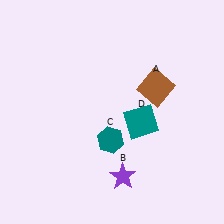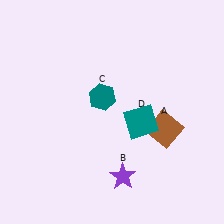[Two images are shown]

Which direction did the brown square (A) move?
The brown square (A) moved down.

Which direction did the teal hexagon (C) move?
The teal hexagon (C) moved up.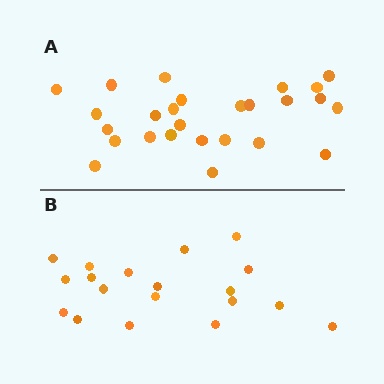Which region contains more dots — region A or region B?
Region A (the top region) has more dots.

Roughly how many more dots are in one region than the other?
Region A has roughly 8 or so more dots than region B.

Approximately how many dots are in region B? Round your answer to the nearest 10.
About 20 dots. (The exact count is 19, which rounds to 20.)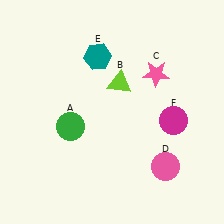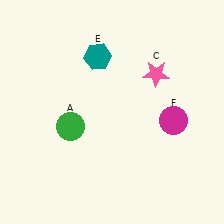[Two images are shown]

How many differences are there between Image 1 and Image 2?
There are 2 differences between the two images.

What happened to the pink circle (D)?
The pink circle (D) was removed in Image 2. It was in the bottom-right area of Image 1.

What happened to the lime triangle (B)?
The lime triangle (B) was removed in Image 2. It was in the top-right area of Image 1.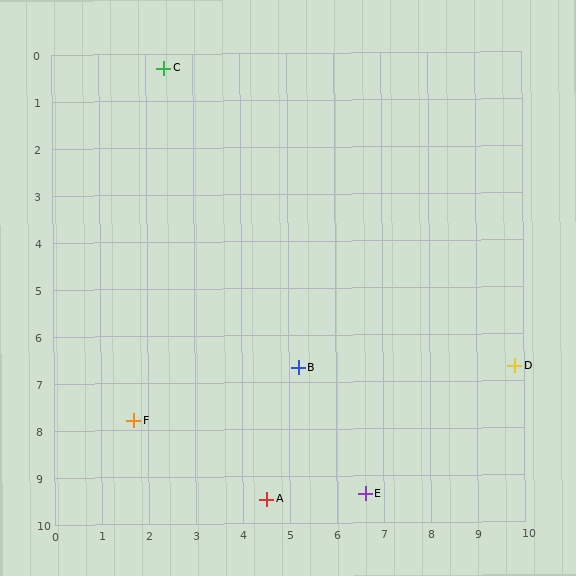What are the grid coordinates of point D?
Point D is at approximately (9.8, 6.7).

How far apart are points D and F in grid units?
Points D and F are about 8.2 grid units apart.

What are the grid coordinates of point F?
Point F is at approximately (1.7, 7.8).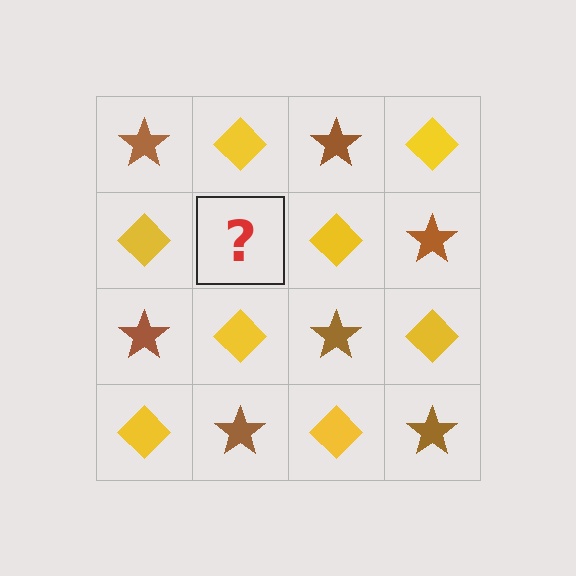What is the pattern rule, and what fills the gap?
The rule is that it alternates brown star and yellow diamond in a checkerboard pattern. The gap should be filled with a brown star.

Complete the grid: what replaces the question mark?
The question mark should be replaced with a brown star.